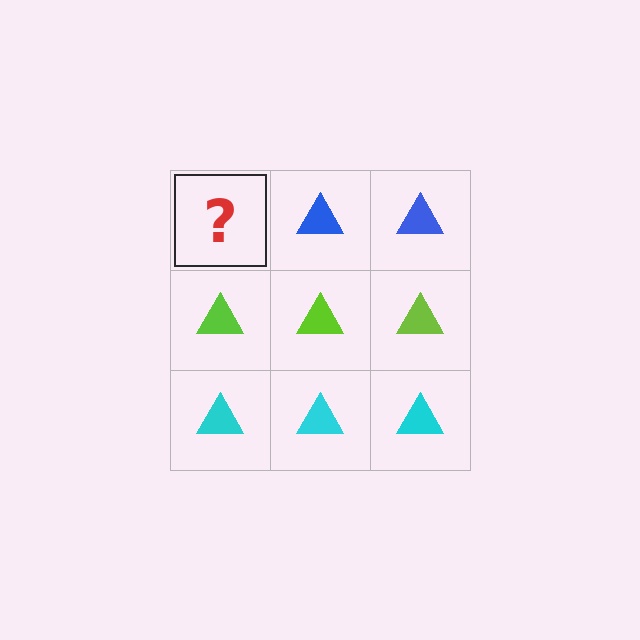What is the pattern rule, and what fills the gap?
The rule is that each row has a consistent color. The gap should be filled with a blue triangle.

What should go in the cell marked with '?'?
The missing cell should contain a blue triangle.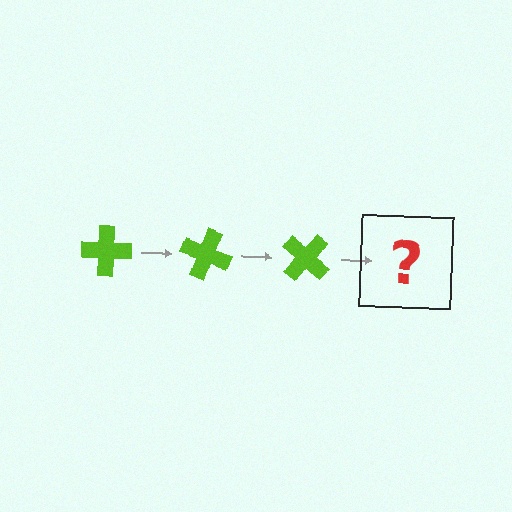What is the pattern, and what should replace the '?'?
The pattern is that the cross rotates 20 degrees each step. The '?' should be a lime cross rotated 60 degrees.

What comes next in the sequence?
The next element should be a lime cross rotated 60 degrees.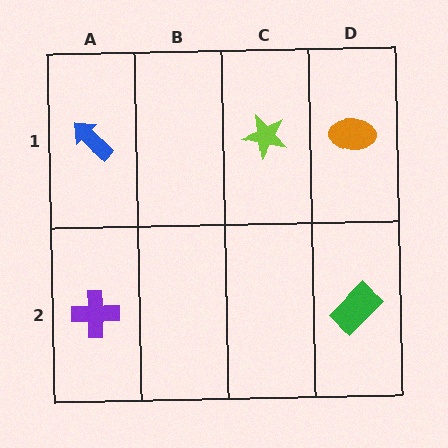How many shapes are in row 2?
2 shapes.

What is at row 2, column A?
A purple cross.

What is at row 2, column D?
A green rectangle.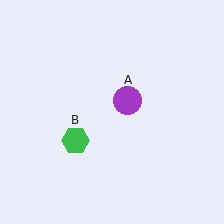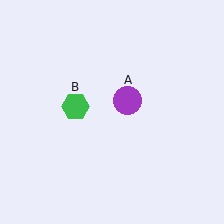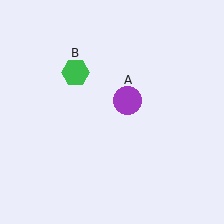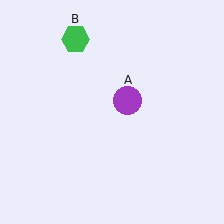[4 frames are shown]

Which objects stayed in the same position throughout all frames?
Purple circle (object A) remained stationary.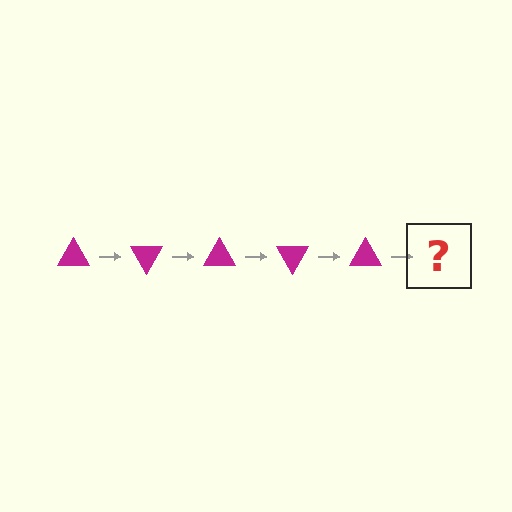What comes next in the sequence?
The next element should be a magenta triangle rotated 300 degrees.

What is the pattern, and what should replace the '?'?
The pattern is that the triangle rotates 60 degrees each step. The '?' should be a magenta triangle rotated 300 degrees.